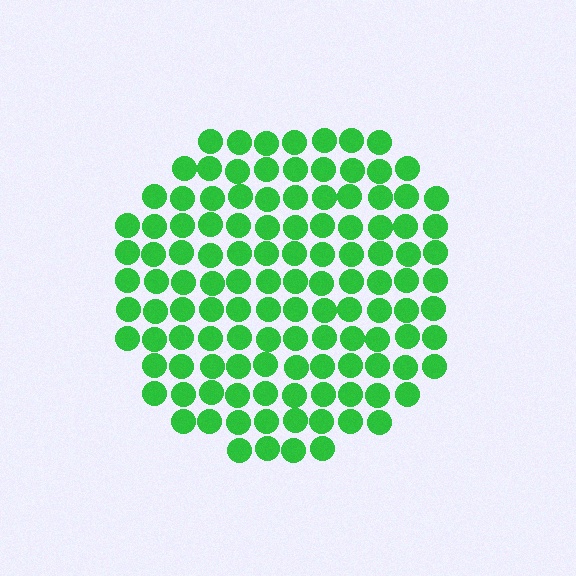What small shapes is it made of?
It is made of small circles.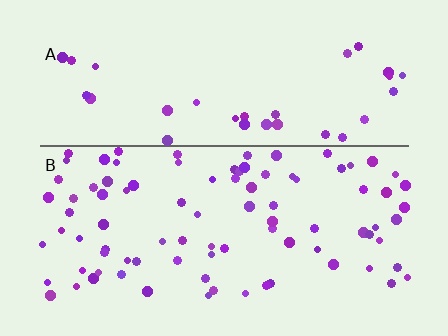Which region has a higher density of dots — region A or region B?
B (the bottom).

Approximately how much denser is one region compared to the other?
Approximately 2.5× — region B over region A.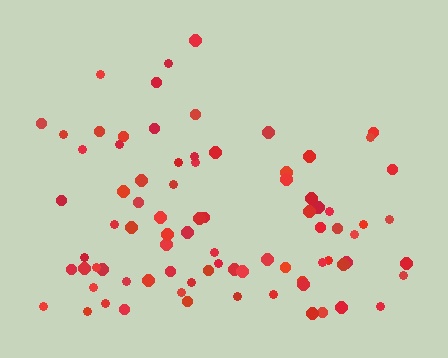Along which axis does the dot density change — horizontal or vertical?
Vertical.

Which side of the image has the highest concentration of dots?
The bottom.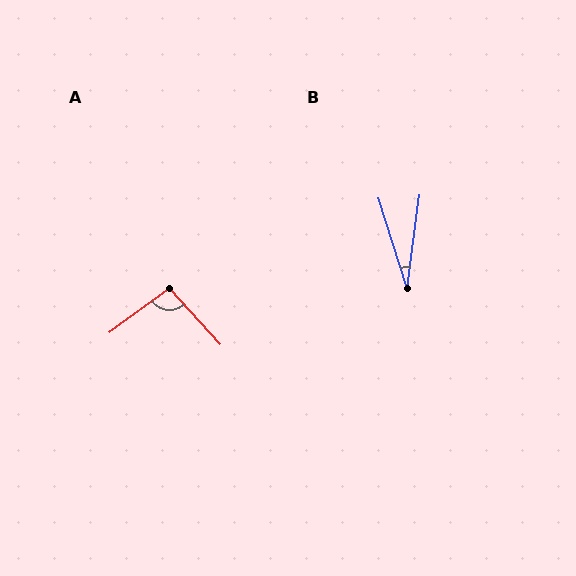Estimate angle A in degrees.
Approximately 96 degrees.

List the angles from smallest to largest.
B (25°), A (96°).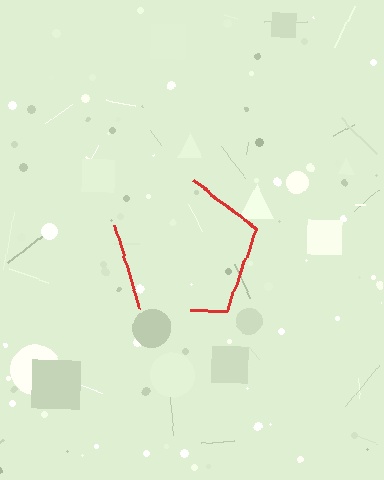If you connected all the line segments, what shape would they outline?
They would outline a pentagon.